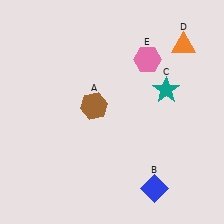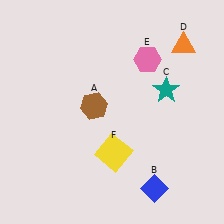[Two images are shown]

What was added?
A yellow square (F) was added in Image 2.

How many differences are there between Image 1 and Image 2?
There is 1 difference between the two images.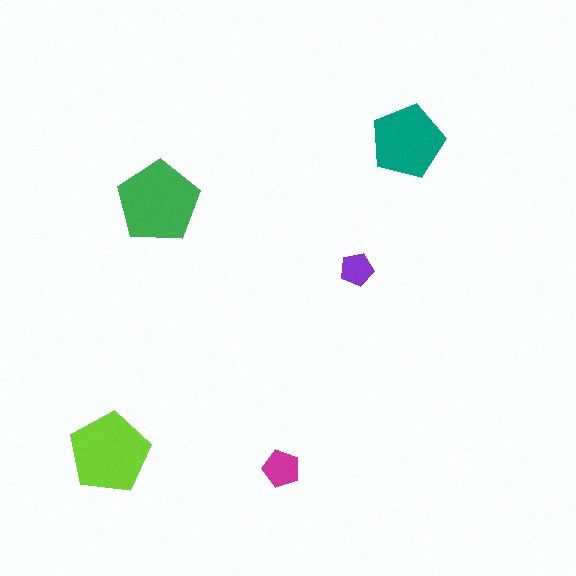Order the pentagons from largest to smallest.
the green one, the lime one, the teal one, the magenta one, the purple one.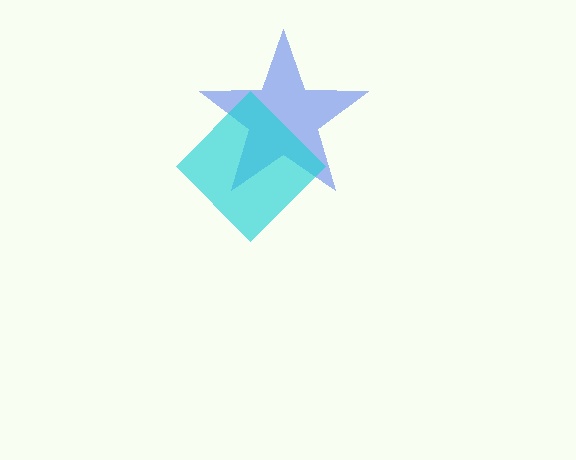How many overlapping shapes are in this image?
There are 2 overlapping shapes in the image.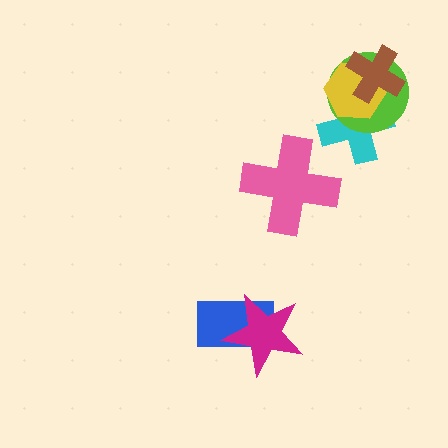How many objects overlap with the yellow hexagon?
3 objects overlap with the yellow hexagon.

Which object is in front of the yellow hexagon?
The brown cross is in front of the yellow hexagon.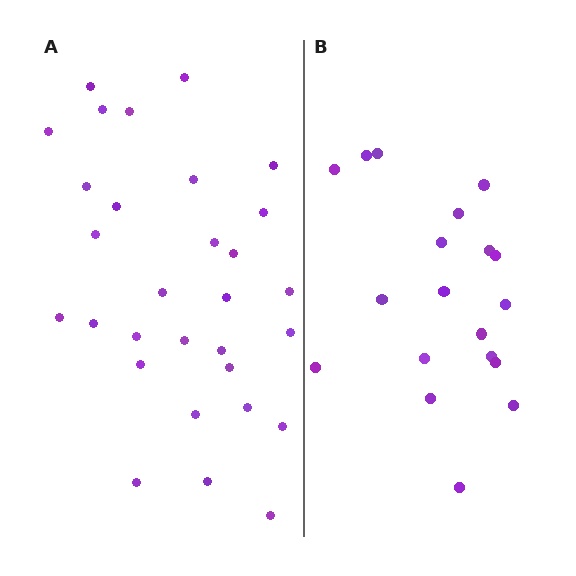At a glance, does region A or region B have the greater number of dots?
Region A (the left region) has more dots.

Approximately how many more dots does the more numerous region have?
Region A has roughly 12 or so more dots than region B.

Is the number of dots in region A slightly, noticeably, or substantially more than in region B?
Region A has substantially more. The ratio is roughly 1.6 to 1.